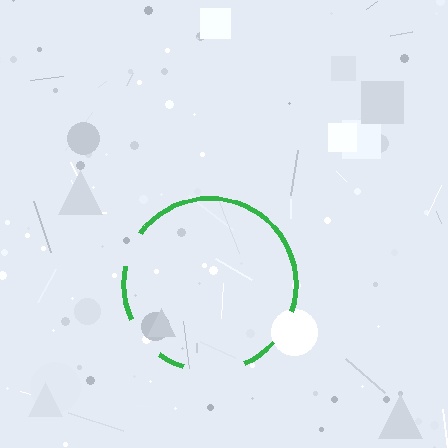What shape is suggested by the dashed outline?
The dashed outline suggests a circle.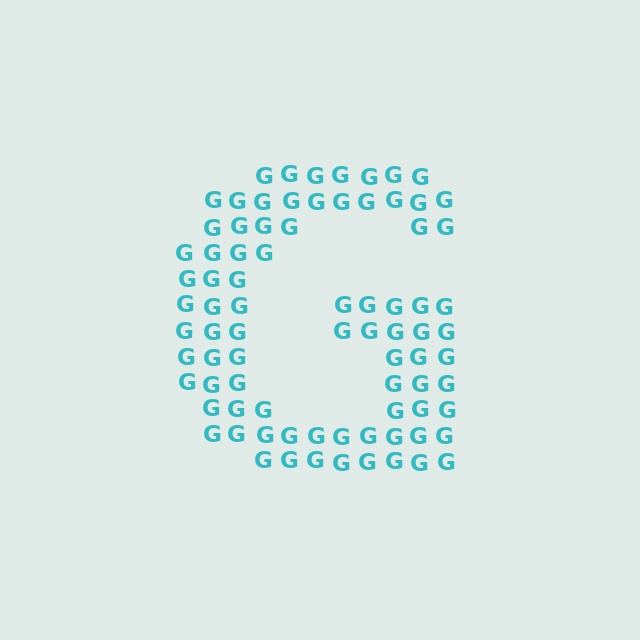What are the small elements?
The small elements are letter G's.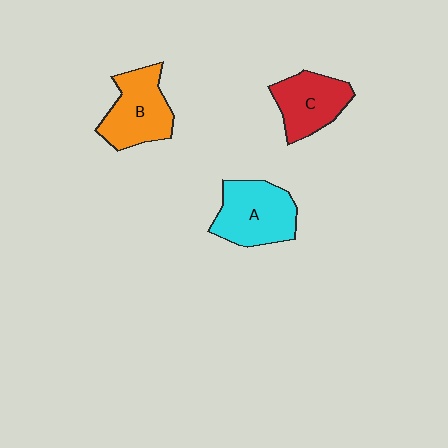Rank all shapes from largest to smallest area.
From largest to smallest: A (cyan), B (orange), C (red).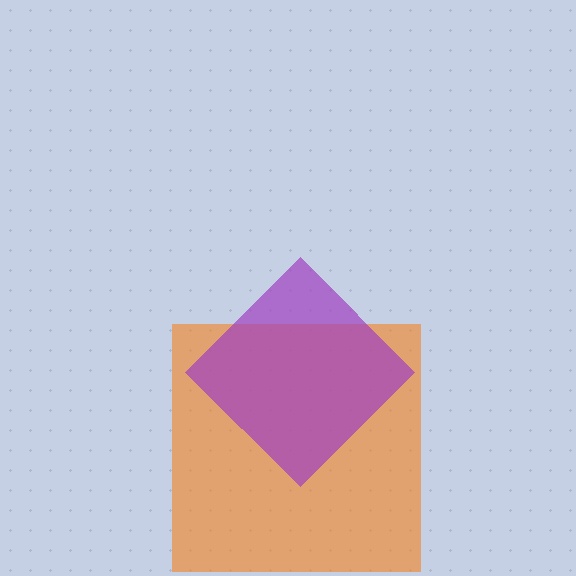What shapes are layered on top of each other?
The layered shapes are: an orange square, a purple diamond.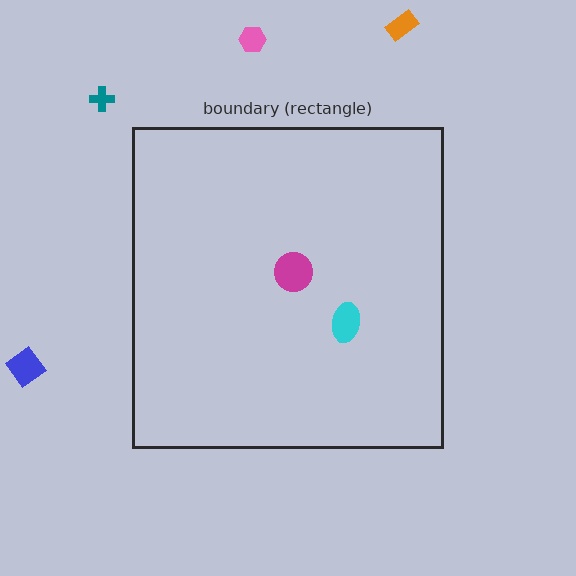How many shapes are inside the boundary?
2 inside, 4 outside.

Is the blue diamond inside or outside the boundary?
Outside.